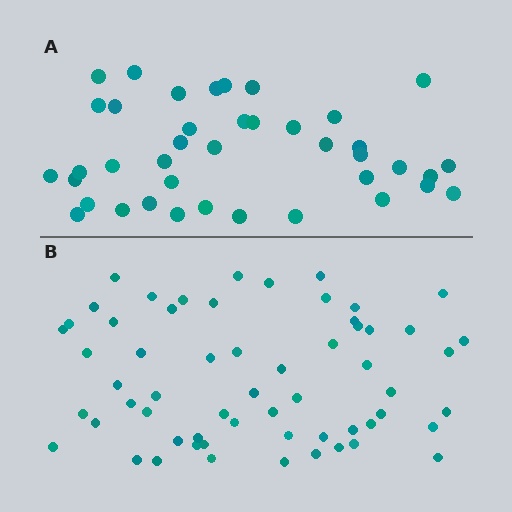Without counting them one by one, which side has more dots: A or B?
Region B (the bottom region) has more dots.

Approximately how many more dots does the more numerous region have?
Region B has approximately 20 more dots than region A.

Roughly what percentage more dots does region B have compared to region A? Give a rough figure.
About 50% more.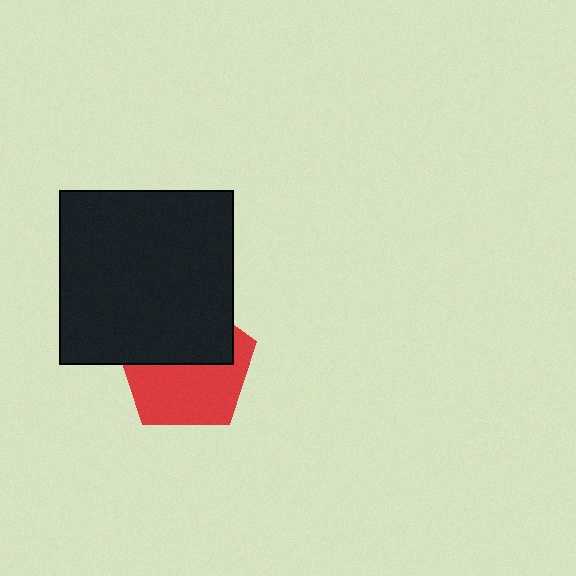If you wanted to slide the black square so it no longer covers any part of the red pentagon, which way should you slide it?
Slide it up — that is the most direct way to separate the two shapes.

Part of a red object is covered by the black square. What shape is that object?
It is a pentagon.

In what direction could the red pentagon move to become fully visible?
The red pentagon could move down. That would shift it out from behind the black square entirely.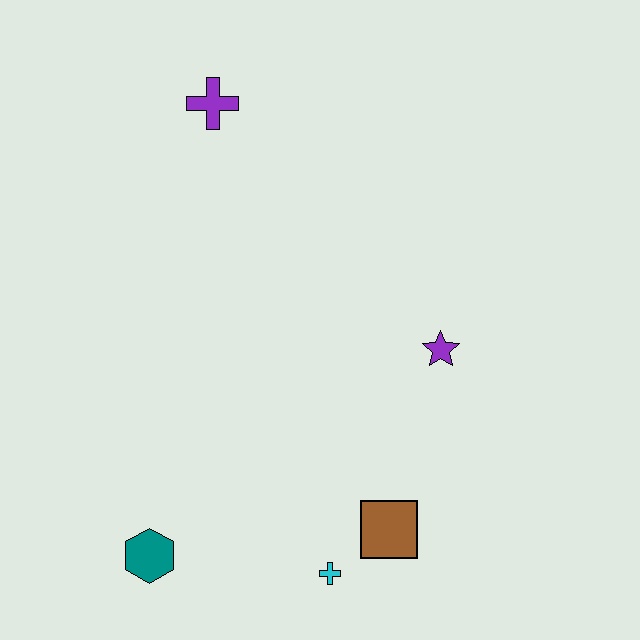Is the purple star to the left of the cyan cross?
No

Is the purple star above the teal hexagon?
Yes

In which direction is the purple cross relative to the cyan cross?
The purple cross is above the cyan cross.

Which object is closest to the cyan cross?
The brown square is closest to the cyan cross.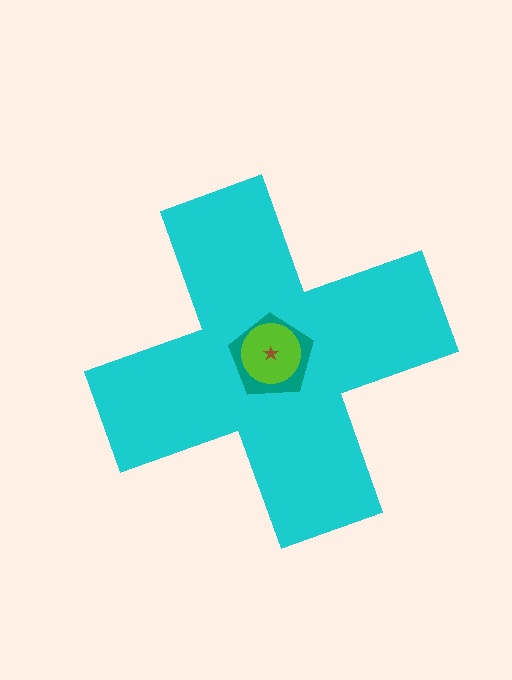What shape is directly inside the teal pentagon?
The lime circle.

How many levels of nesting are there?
4.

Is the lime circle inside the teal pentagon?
Yes.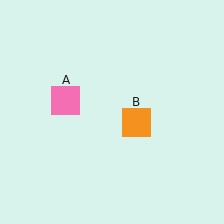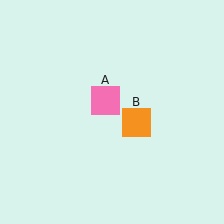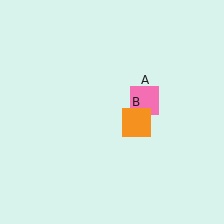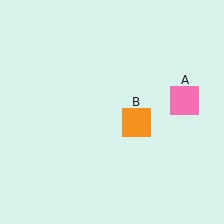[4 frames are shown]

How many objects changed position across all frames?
1 object changed position: pink square (object A).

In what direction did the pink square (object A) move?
The pink square (object A) moved right.